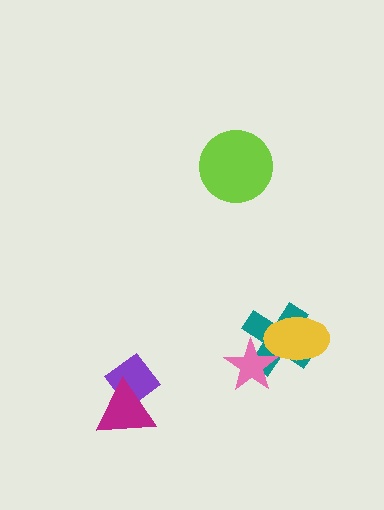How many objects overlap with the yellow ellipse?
2 objects overlap with the yellow ellipse.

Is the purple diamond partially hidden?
Yes, it is partially covered by another shape.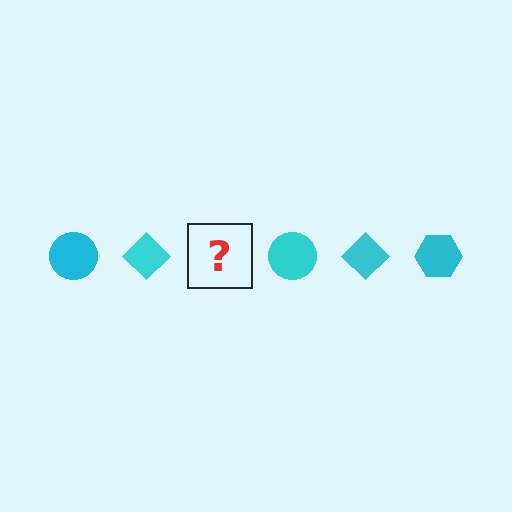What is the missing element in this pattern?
The missing element is a cyan hexagon.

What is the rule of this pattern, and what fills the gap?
The rule is that the pattern cycles through circle, diamond, hexagon shapes in cyan. The gap should be filled with a cyan hexagon.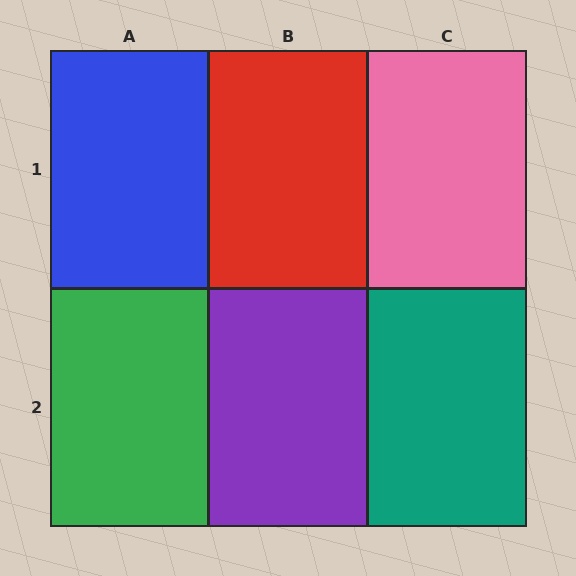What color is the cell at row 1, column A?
Blue.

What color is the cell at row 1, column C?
Pink.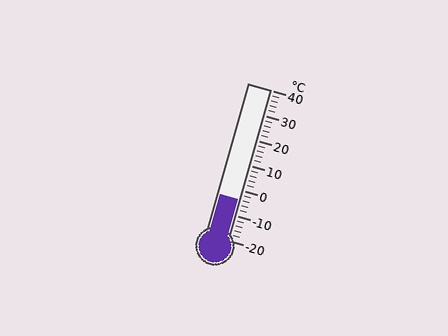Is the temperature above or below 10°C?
The temperature is below 10°C.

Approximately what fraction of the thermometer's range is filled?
The thermometer is filled to approximately 25% of its range.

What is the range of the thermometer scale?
The thermometer scale ranges from -20°C to 40°C.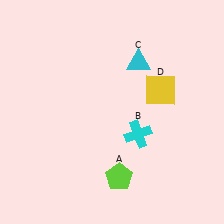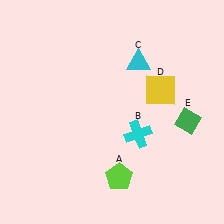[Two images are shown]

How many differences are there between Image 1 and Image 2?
There is 1 difference between the two images.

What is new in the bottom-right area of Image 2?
A green diamond (E) was added in the bottom-right area of Image 2.